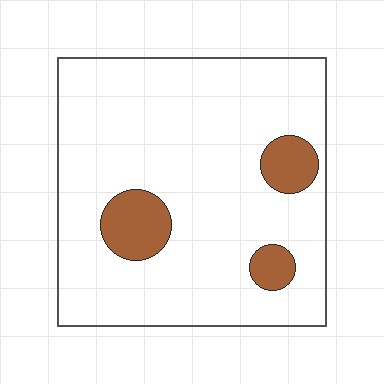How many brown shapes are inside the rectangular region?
3.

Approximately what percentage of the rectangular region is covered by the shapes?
Approximately 10%.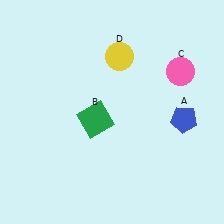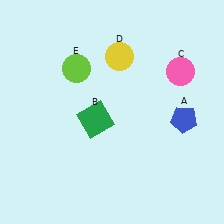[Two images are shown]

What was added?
A lime circle (E) was added in Image 2.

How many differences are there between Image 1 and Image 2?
There is 1 difference between the two images.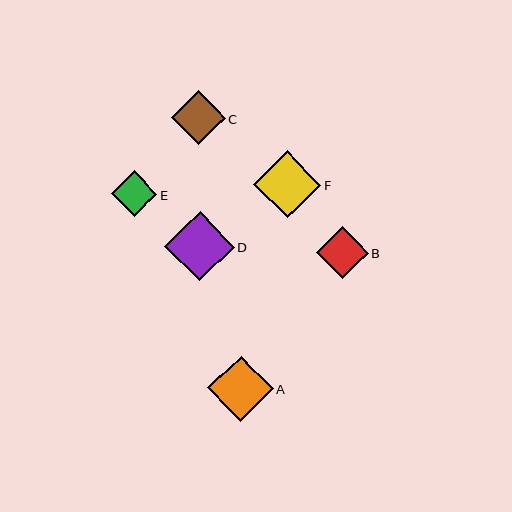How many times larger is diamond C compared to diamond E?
Diamond C is approximately 1.2 times the size of diamond E.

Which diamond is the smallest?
Diamond E is the smallest with a size of approximately 46 pixels.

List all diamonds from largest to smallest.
From largest to smallest: D, F, A, C, B, E.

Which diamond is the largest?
Diamond D is the largest with a size of approximately 69 pixels.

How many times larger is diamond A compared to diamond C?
Diamond A is approximately 1.2 times the size of diamond C.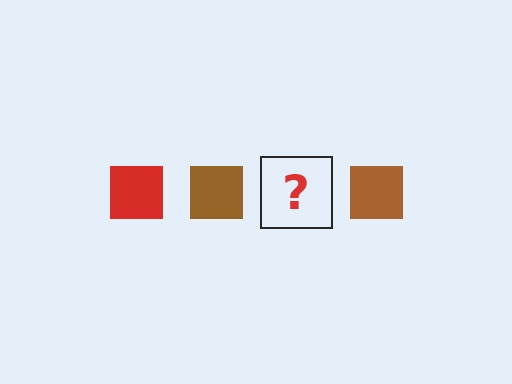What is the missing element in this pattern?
The missing element is a red square.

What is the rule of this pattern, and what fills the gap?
The rule is that the pattern cycles through red, brown squares. The gap should be filled with a red square.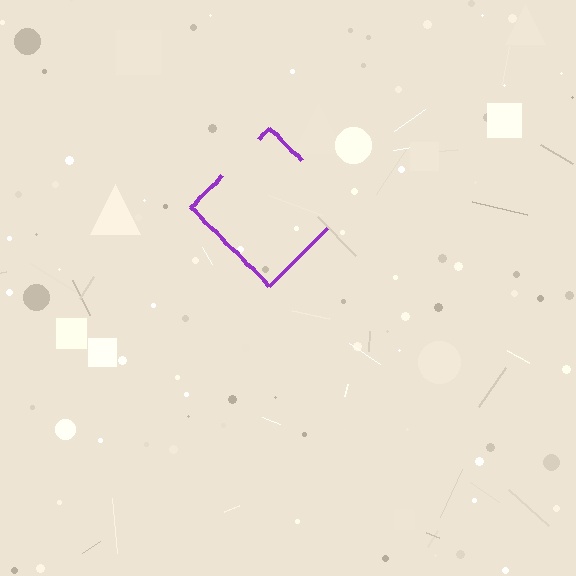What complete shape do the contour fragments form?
The contour fragments form a diamond.